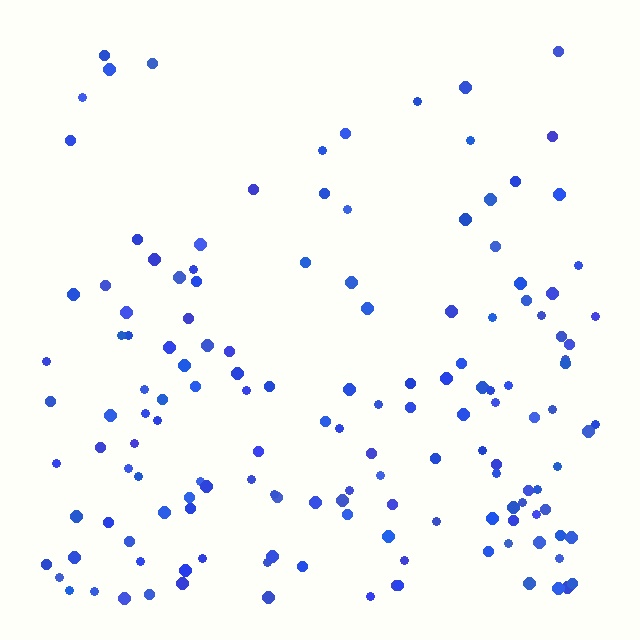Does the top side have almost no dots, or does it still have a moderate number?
Still a moderate number, just noticeably fewer than the bottom.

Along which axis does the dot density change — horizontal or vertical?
Vertical.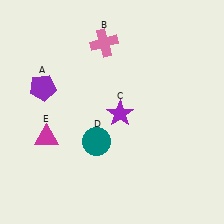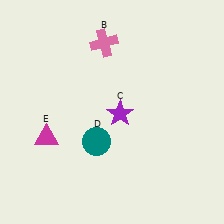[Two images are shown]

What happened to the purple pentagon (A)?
The purple pentagon (A) was removed in Image 2. It was in the top-left area of Image 1.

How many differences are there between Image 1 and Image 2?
There is 1 difference between the two images.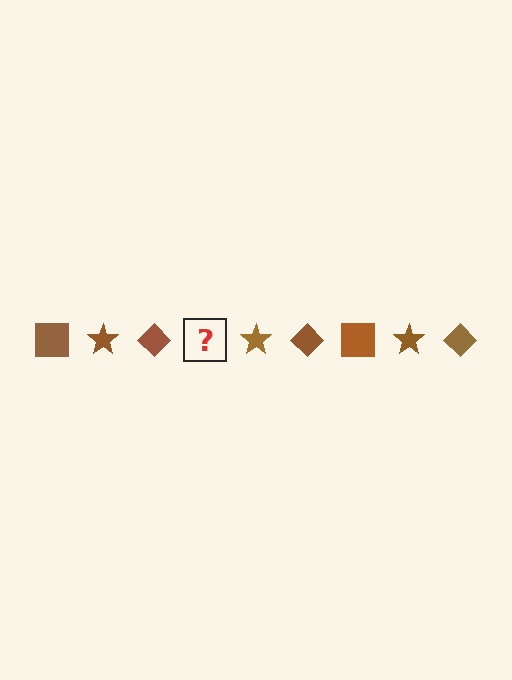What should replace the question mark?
The question mark should be replaced with a brown square.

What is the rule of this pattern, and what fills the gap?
The rule is that the pattern cycles through square, star, diamond shapes in brown. The gap should be filled with a brown square.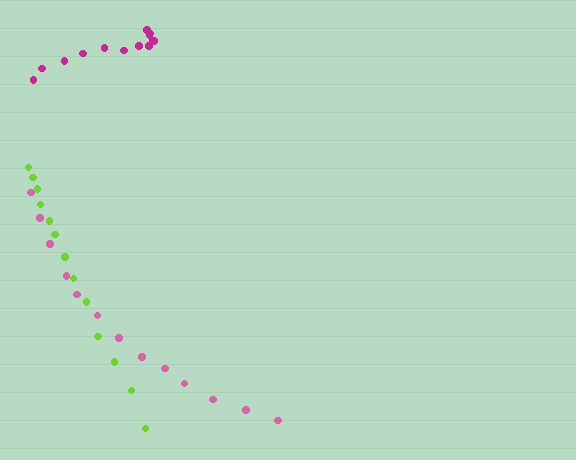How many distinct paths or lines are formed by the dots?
There are 3 distinct paths.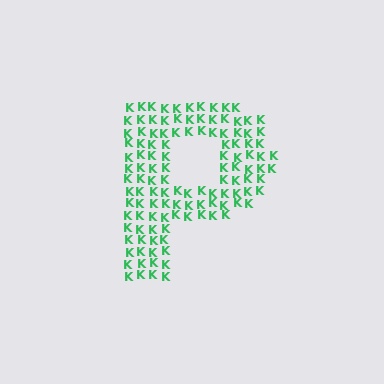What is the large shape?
The large shape is the letter P.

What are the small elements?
The small elements are letter K's.